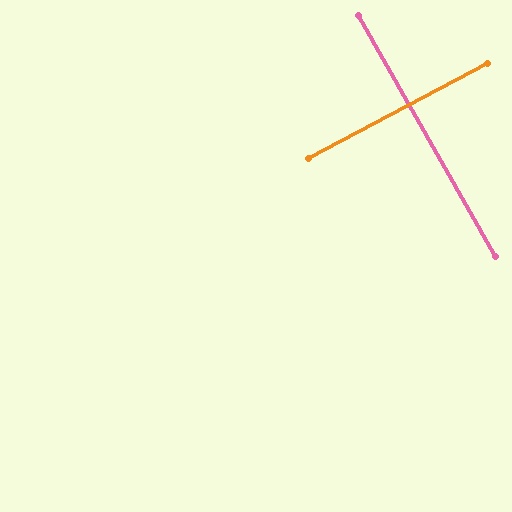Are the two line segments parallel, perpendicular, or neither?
Perpendicular — they meet at approximately 88°.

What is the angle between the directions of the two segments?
Approximately 88 degrees.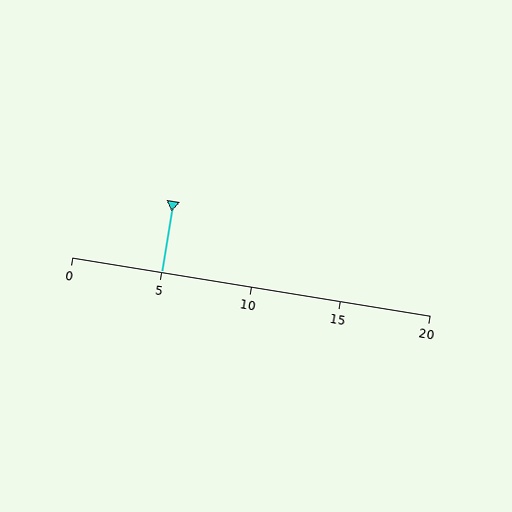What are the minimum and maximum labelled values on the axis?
The axis runs from 0 to 20.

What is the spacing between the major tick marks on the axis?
The major ticks are spaced 5 apart.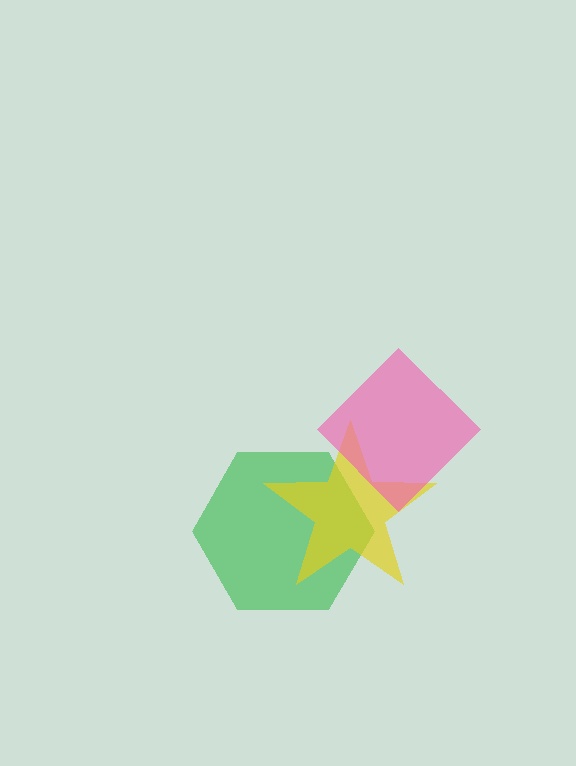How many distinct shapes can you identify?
There are 3 distinct shapes: a green hexagon, a yellow star, a pink diamond.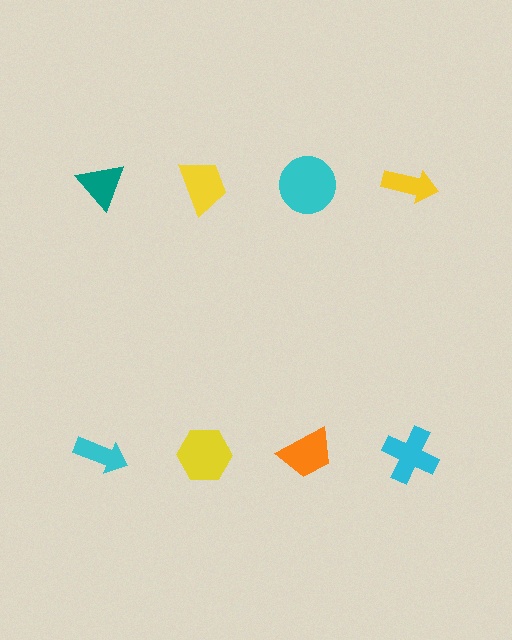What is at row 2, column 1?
A cyan arrow.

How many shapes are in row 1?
4 shapes.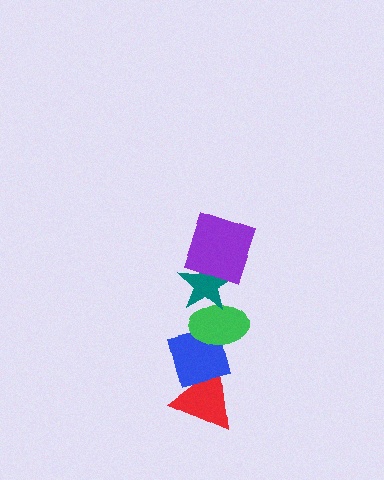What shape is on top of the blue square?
The green ellipse is on top of the blue square.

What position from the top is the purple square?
The purple square is 1st from the top.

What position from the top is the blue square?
The blue square is 4th from the top.